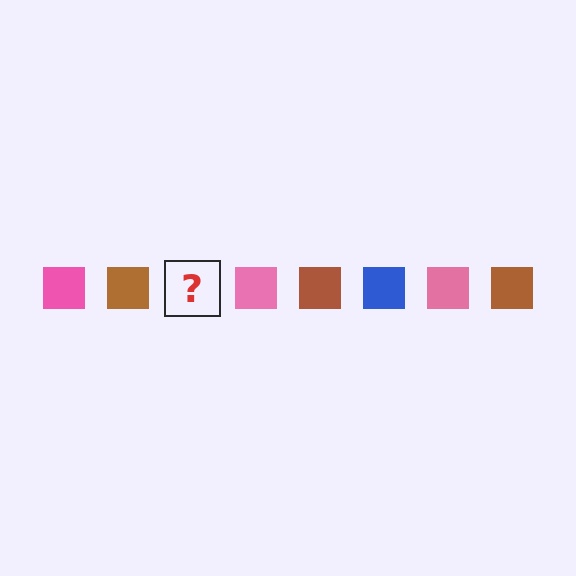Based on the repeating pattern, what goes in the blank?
The blank should be a blue square.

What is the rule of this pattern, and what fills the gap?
The rule is that the pattern cycles through pink, brown, blue squares. The gap should be filled with a blue square.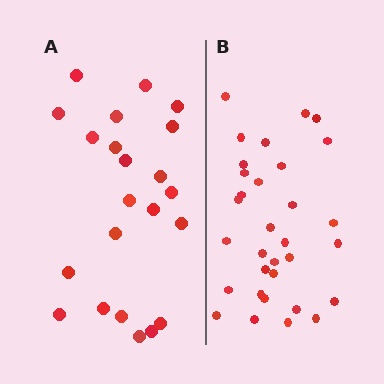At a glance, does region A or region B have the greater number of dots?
Region B (the right region) has more dots.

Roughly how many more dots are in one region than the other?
Region B has roughly 10 or so more dots than region A.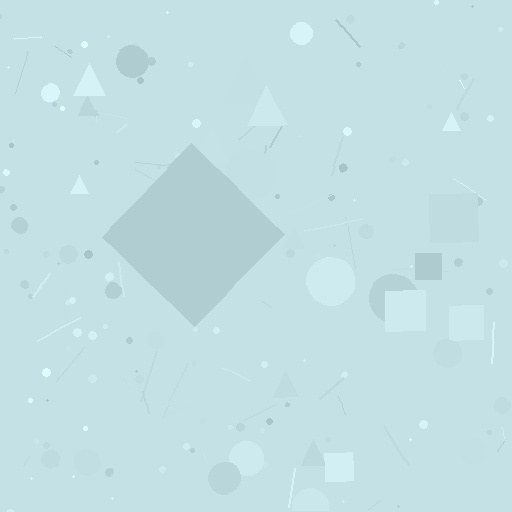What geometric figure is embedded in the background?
A diamond is embedded in the background.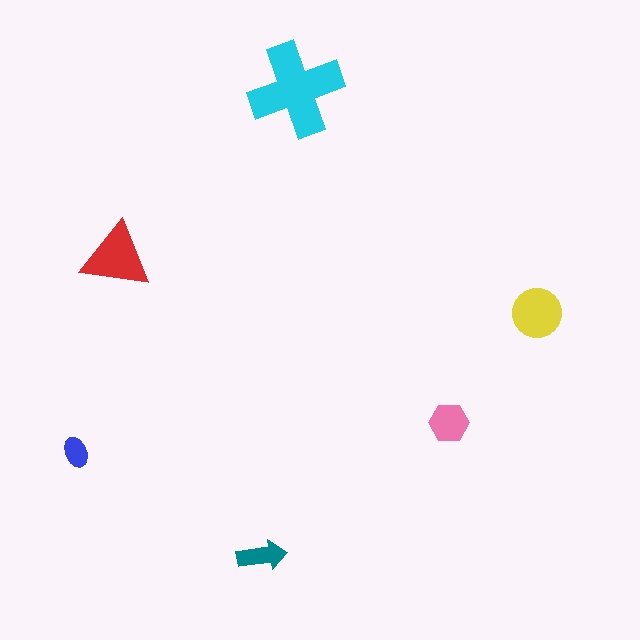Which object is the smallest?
The blue ellipse.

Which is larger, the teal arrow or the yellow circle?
The yellow circle.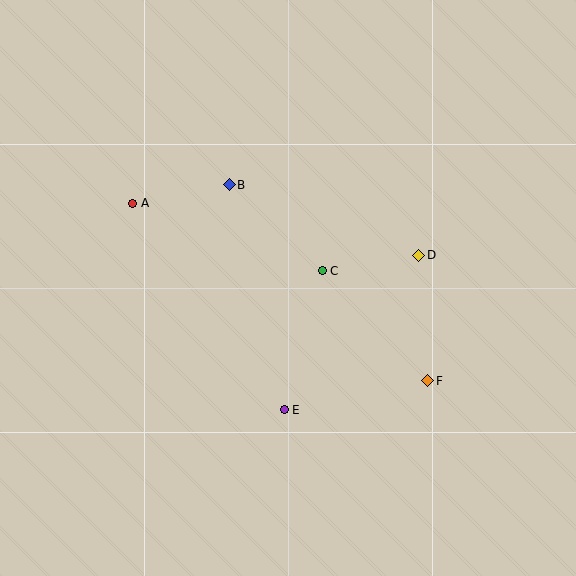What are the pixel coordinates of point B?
Point B is at (229, 185).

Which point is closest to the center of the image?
Point C at (322, 271) is closest to the center.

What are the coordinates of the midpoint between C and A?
The midpoint between C and A is at (228, 237).